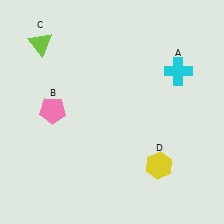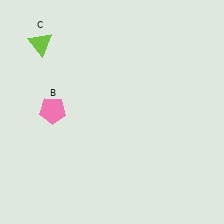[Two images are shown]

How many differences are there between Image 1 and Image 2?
There are 2 differences between the two images.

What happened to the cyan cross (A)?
The cyan cross (A) was removed in Image 2. It was in the top-right area of Image 1.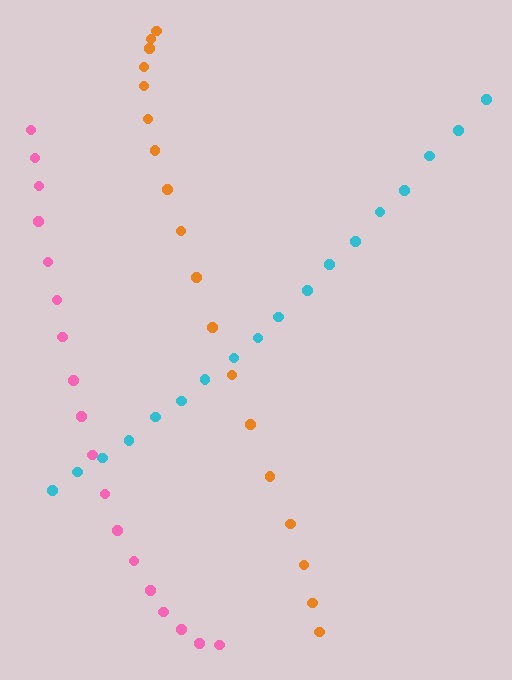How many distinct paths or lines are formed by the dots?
There are 3 distinct paths.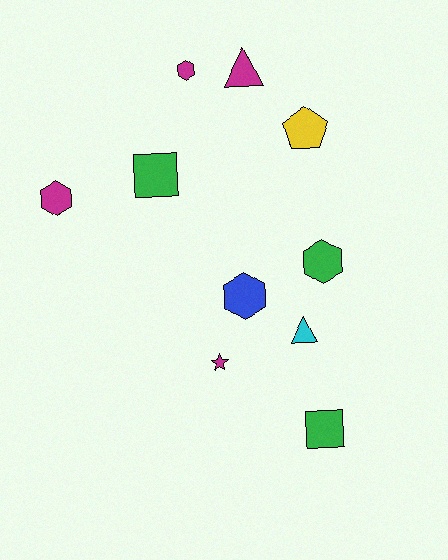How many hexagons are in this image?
There are 4 hexagons.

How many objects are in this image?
There are 10 objects.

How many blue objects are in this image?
There is 1 blue object.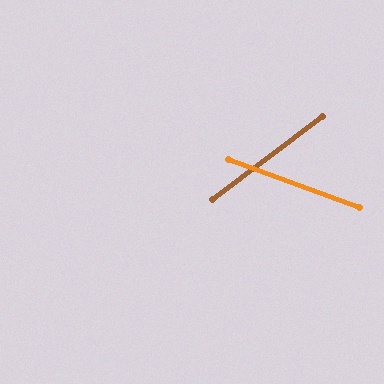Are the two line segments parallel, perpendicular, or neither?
Neither parallel nor perpendicular — they differ by about 58°.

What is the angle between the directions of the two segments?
Approximately 58 degrees.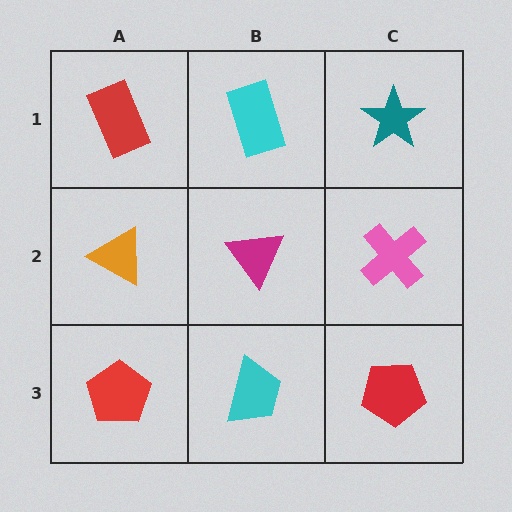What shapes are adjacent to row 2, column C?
A teal star (row 1, column C), a red pentagon (row 3, column C), a magenta triangle (row 2, column B).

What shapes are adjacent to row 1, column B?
A magenta triangle (row 2, column B), a red rectangle (row 1, column A), a teal star (row 1, column C).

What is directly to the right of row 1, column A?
A cyan rectangle.